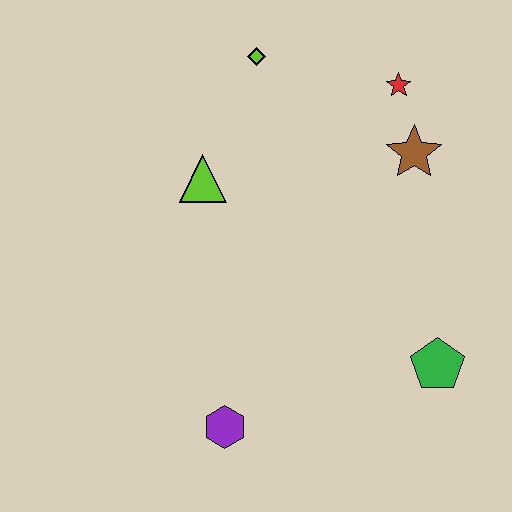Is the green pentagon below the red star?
Yes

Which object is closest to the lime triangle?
The lime diamond is closest to the lime triangle.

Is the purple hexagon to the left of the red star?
Yes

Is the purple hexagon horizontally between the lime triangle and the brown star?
Yes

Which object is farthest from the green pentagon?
The lime diamond is farthest from the green pentagon.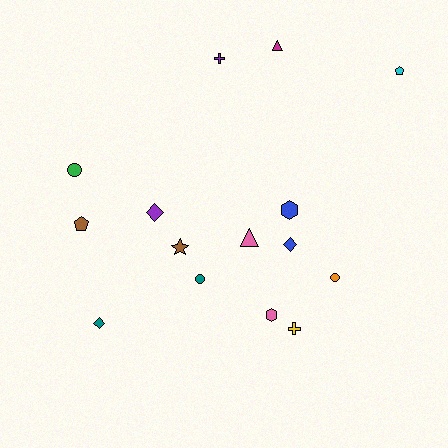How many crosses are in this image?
There are 2 crosses.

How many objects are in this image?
There are 15 objects.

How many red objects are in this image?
There are no red objects.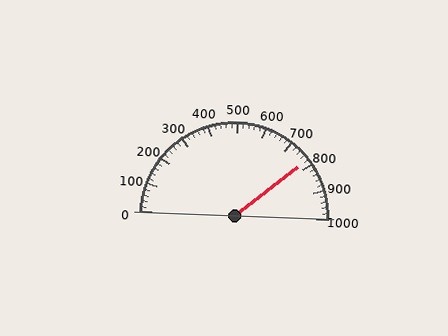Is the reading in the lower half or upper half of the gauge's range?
The reading is in the upper half of the range (0 to 1000).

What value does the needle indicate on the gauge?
The needle indicates approximately 780.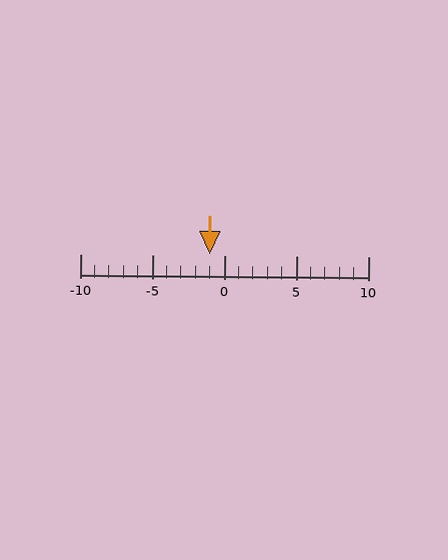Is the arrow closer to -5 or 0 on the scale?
The arrow is closer to 0.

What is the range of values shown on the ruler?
The ruler shows values from -10 to 10.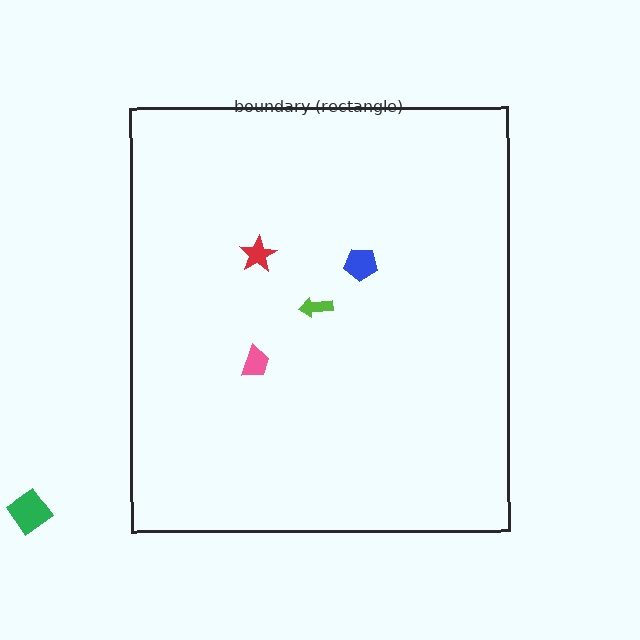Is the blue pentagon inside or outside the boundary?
Inside.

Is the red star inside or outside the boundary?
Inside.